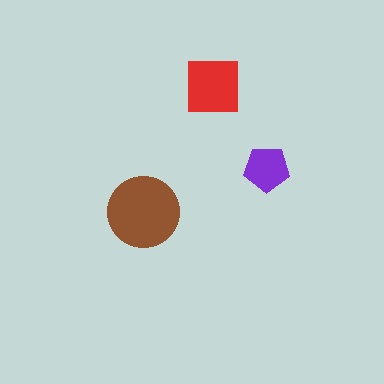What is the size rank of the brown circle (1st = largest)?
1st.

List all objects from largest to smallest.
The brown circle, the red square, the purple pentagon.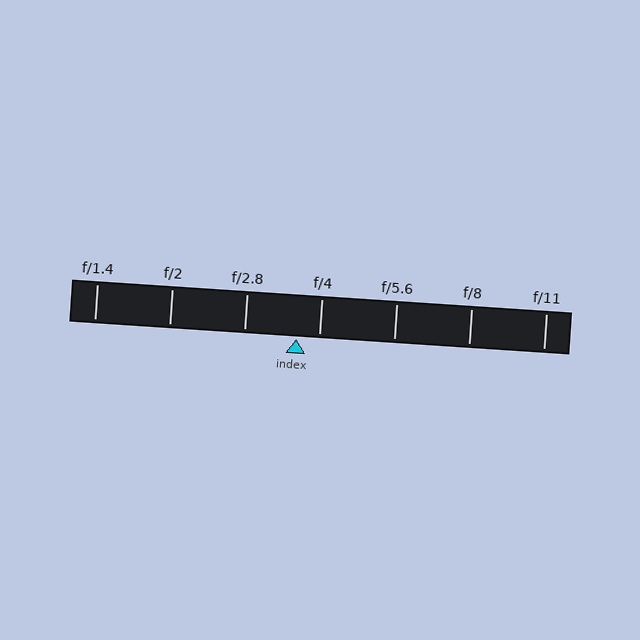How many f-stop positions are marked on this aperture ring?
There are 7 f-stop positions marked.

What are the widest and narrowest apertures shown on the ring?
The widest aperture shown is f/1.4 and the narrowest is f/11.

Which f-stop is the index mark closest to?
The index mark is closest to f/4.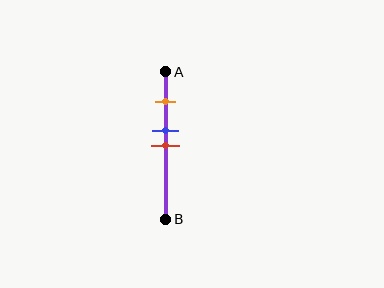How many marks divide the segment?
There are 3 marks dividing the segment.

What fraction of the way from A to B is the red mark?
The red mark is approximately 50% (0.5) of the way from A to B.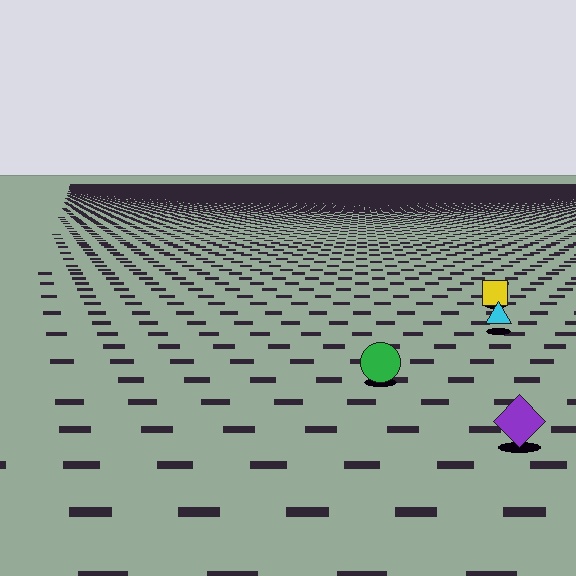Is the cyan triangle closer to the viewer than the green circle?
No. The green circle is closer — you can tell from the texture gradient: the ground texture is coarser near it.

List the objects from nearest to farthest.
From nearest to farthest: the purple diamond, the green circle, the cyan triangle, the yellow square.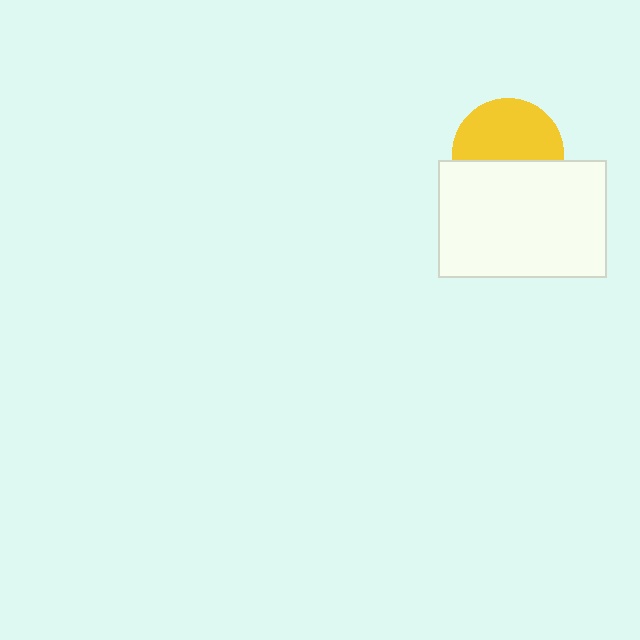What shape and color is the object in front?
The object in front is a white rectangle.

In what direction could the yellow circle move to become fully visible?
The yellow circle could move up. That would shift it out from behind the white rectangle entirely.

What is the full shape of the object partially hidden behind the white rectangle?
The partially hidden object is a yellow circle.